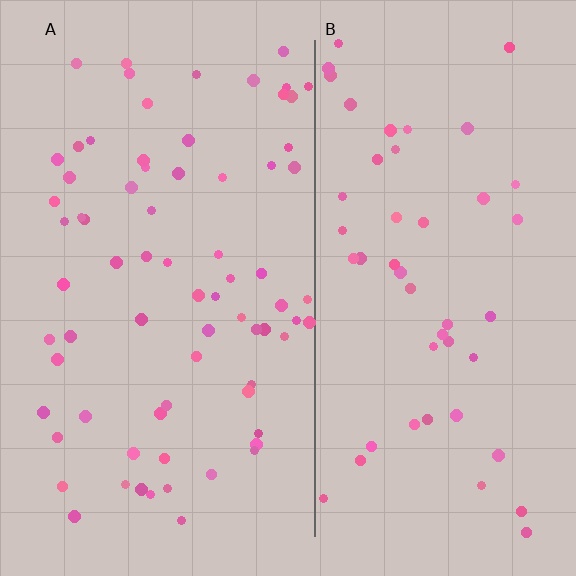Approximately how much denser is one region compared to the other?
Approximately 1.5× — region A over region B.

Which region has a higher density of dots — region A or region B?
A (the left).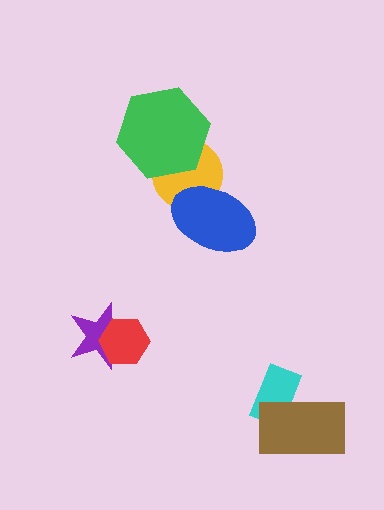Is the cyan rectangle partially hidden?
Yes, it is partially covered by another shape.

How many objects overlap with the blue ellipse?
1 object overlaps with the blue ellipse.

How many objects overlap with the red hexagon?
1 object overlaps with the red hexagon.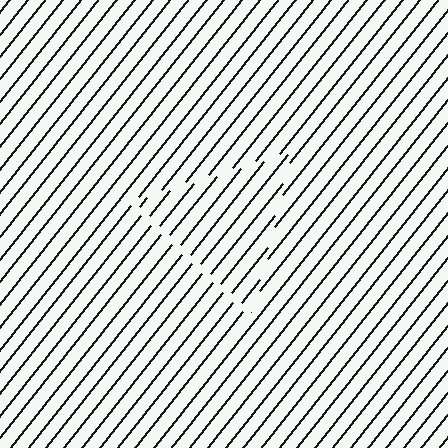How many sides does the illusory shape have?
3 sides — the line-ends trace a triangle.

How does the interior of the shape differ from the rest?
The interior of the shape contains the same grating, shifted by half a period — the contour is defined by the phase discontinuity where line-ends from the inner and outer gratings abut.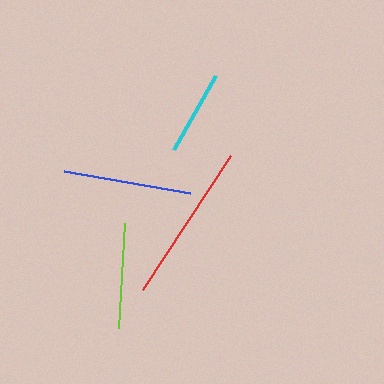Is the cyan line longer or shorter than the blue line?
The blue line is longer than the cyan line.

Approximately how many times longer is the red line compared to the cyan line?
The red line is approximately 1.9 times the length of the cyan line.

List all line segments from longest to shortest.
From longest to shortest: red, blue, lime, cyan.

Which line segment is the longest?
The red line is the longest at approximately 161 pixels.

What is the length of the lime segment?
The lime segment is approximately 106 pixels long.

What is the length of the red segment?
The red segment is approximately 161 pixels long.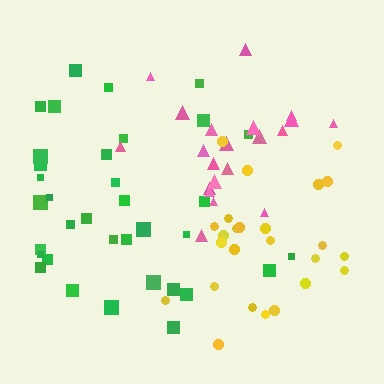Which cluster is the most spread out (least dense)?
Yellow.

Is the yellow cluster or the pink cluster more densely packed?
Pink.